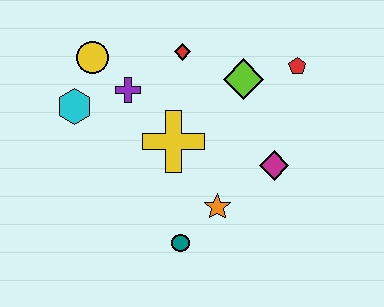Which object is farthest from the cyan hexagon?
The red pentagon is farthest from the cyan hexagon.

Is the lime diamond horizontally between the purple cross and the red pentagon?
Yes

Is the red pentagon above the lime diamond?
Yes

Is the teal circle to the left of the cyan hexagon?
No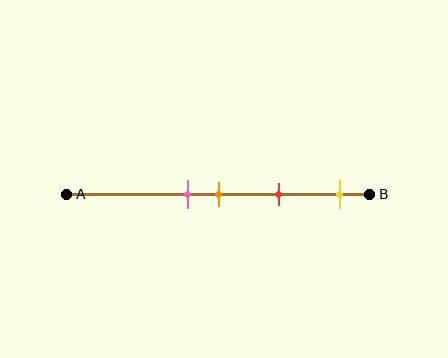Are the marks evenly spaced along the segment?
No, the marks are not evenly spaced.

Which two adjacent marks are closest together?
The pink and orange marks are the closest adjacent pair.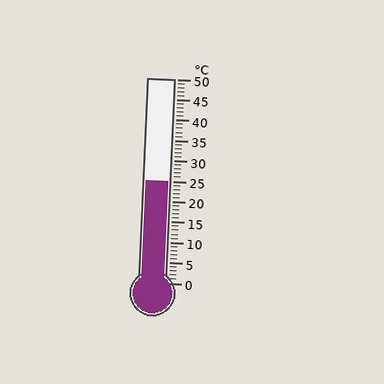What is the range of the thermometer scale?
The thermometer scale ranges from 0°C to 50°C.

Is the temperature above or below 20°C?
The temperature is above 20°C.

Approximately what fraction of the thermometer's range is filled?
The thermometer is filled to approximately 50% of its range.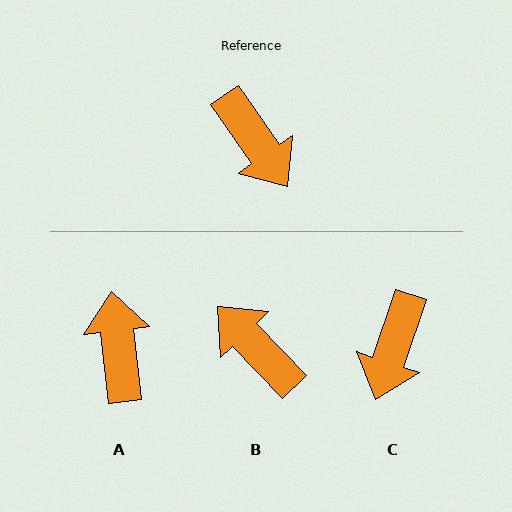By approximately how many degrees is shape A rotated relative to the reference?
Approximately 152 degrees counter-clockwise.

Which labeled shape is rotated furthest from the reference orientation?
B, about 171 degrees away.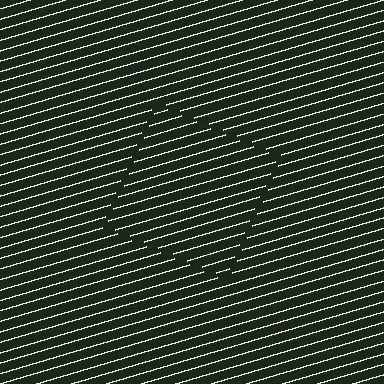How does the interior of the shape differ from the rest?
The interior of the shape contains the same grating, shifted by half a period — the contour is defined by the phase discontinuity where line-ends from the inner and outer gratings abut.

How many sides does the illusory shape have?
4 sides — the line-ends trace a square.